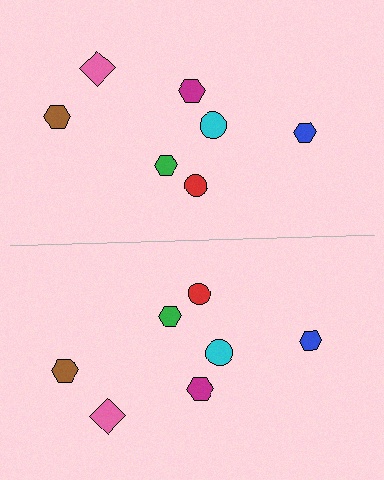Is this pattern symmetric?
Yes, this pattern has bilateral (reflection) symmetry.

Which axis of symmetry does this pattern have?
The pattern has a horizontal axis of symmetry running through the center of the image.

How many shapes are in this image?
There are 14 shapes in this image.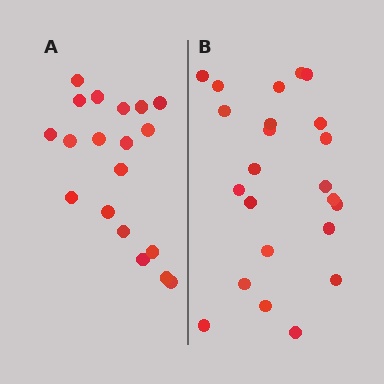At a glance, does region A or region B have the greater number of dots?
Region B (the right region) has more dots.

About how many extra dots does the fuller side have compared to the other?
Region B has about 4 more dots than region A.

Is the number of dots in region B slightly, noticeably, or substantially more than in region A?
Region B has only slightly more — the two regions are fairly close. The ratio is roughly 1.2 to 1.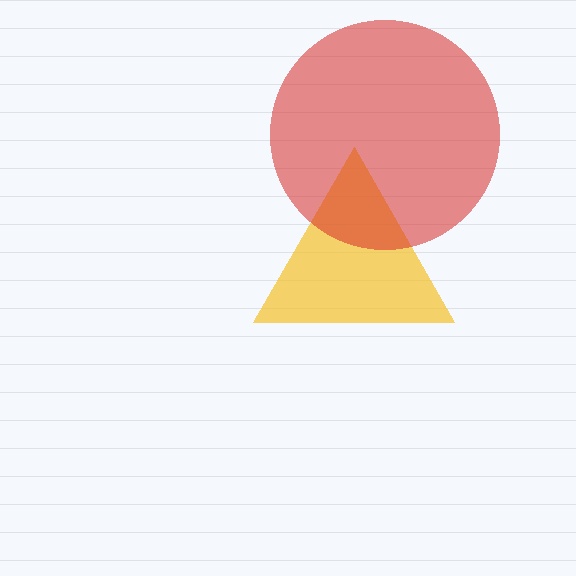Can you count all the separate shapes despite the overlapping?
Yes, there are 2 separate shapes.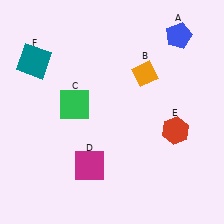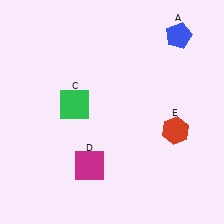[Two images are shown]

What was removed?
The orange diamond (B), the teal square (F) were removed in Image 2.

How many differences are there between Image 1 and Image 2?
There are 2 differences between the two images.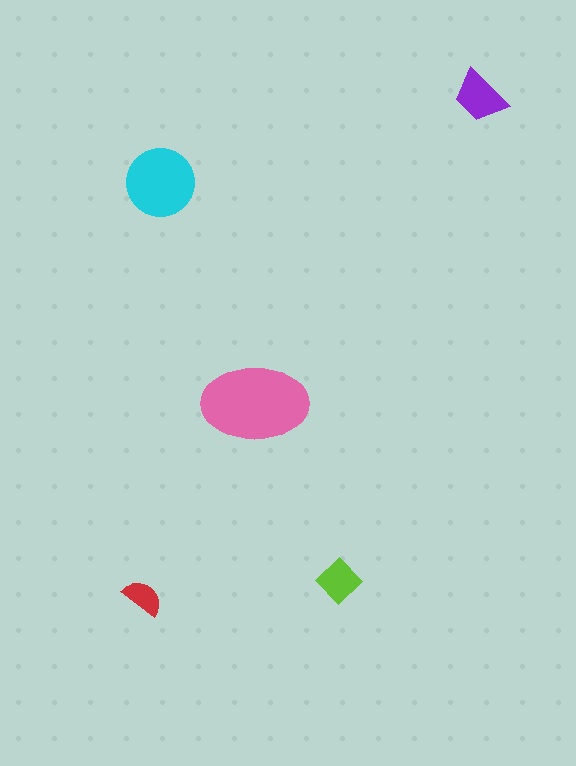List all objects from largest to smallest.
The pink ellipse, the cyan circle, the purple trapezoid, the lime diamond, the red semicircle.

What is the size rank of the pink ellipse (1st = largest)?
1st.